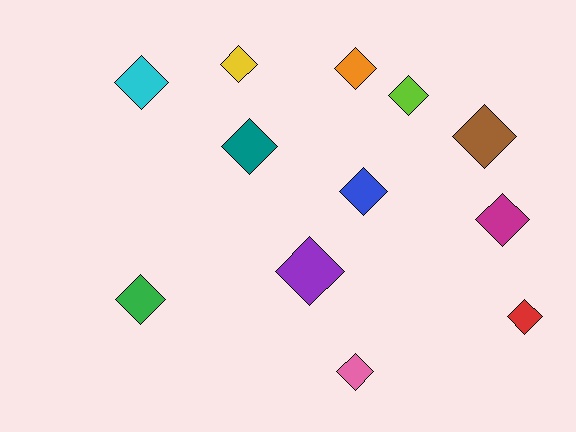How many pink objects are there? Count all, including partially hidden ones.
There is 1 pink object.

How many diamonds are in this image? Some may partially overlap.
There are 12 diamonds.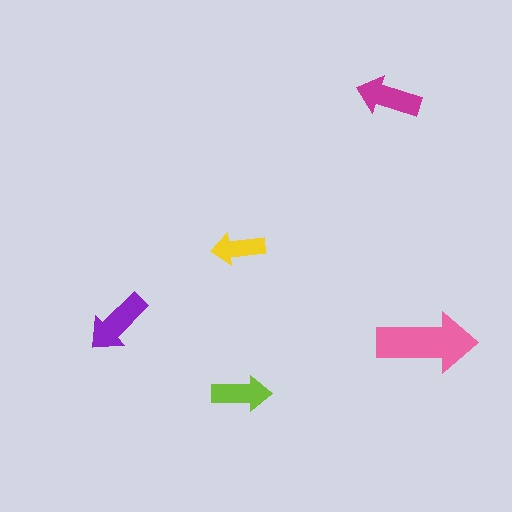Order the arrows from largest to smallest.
the pink one, the purple one, the magenta one, the lime one, the yellow one.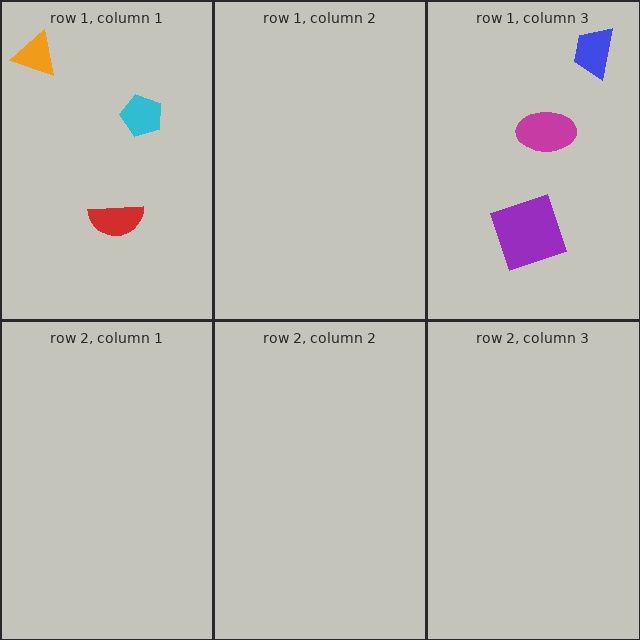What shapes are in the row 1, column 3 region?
The magenta ellipse, the blue trapezoid, the purple square.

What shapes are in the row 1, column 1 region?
The red semicircle, the cyan pentagon, the orange triangle.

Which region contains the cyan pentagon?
The row 1, column 1 region.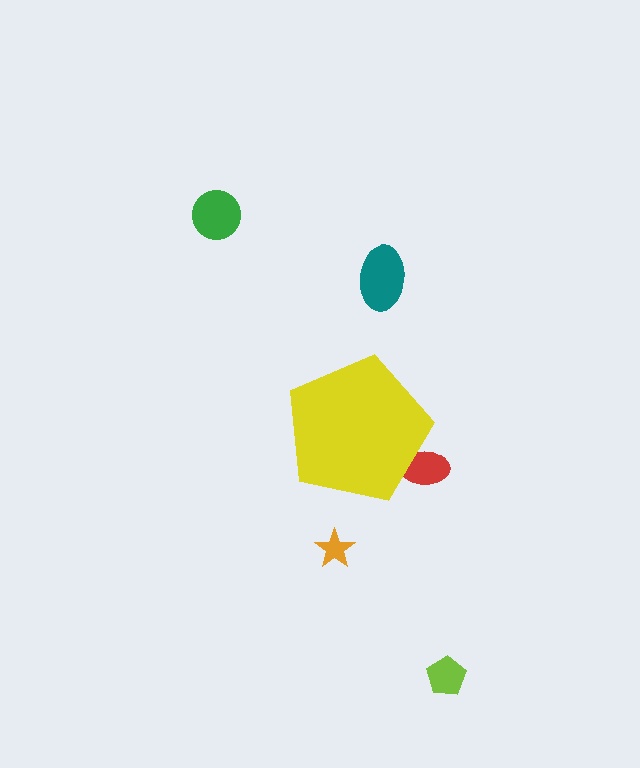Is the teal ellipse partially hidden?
No, the teal ellipse is fully visible.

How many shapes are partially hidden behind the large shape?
1 shape is partially hidden.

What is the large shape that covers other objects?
A yellow pentagon.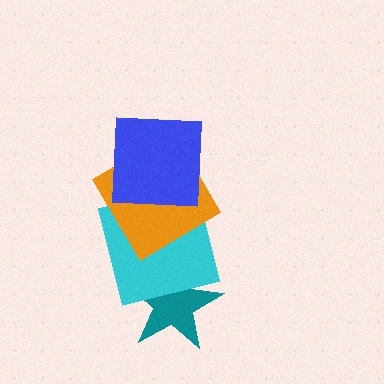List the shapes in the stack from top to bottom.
From top to bottom: the blue square, the orange diamond, the cyan square, the teal star.